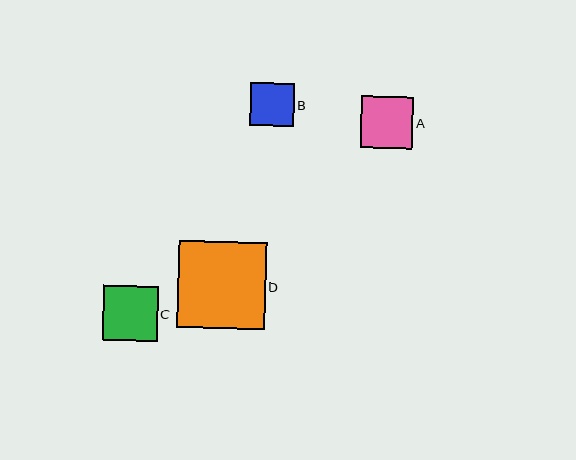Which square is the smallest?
Square B is the smallest with a size of approximately 43 pixels.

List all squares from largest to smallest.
From largest to smallest: D, C, A, B.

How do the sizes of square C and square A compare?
Square C and square A are approximately the same size.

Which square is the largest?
Square D is the largest with a size of approximately 87 pixels.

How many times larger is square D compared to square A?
Square D is approximately 1.7 times the size of square A.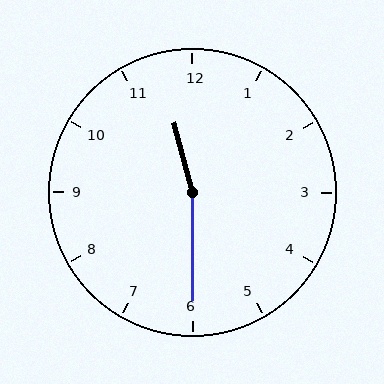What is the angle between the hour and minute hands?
Approximately 165 degrees.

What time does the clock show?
11:30.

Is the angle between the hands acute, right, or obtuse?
It is obtuse.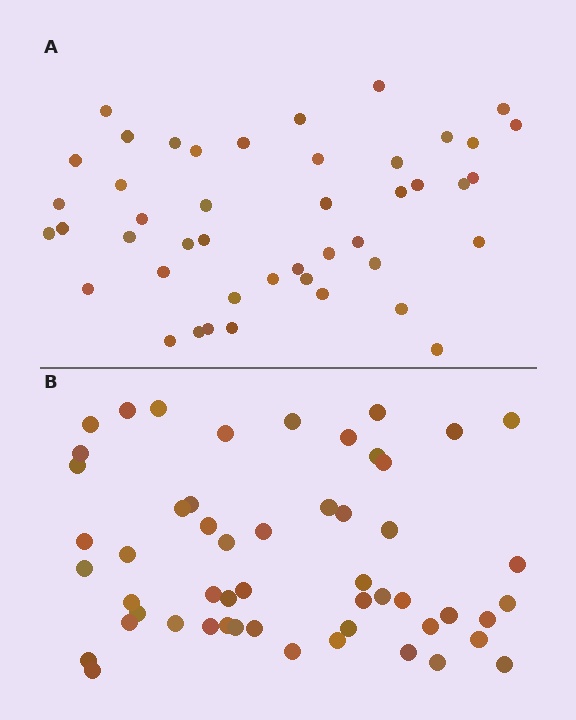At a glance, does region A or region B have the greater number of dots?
Region B (the bottom region) has more dots.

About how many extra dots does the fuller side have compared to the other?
Region B has roughly 8 or so more dots than region A.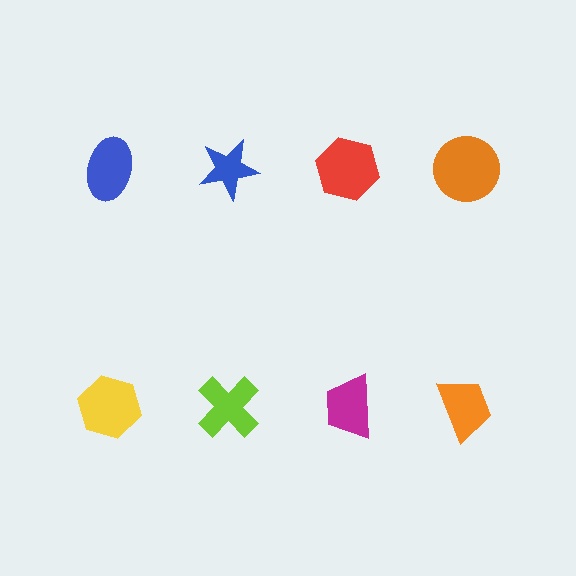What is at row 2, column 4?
An orange trapezoid.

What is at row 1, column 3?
A red hexagon.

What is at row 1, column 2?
A blue star.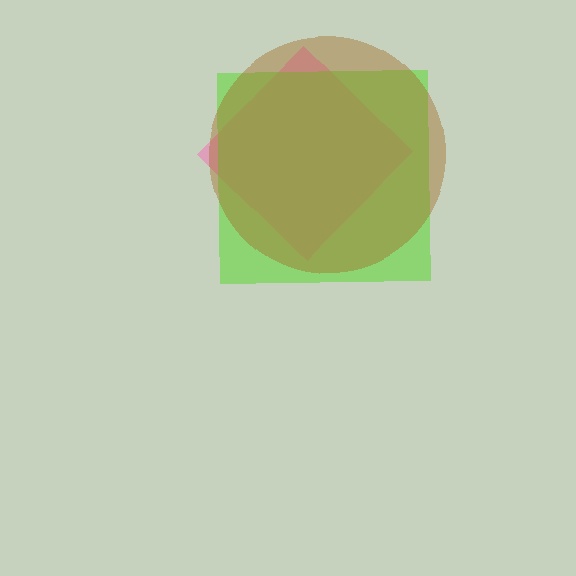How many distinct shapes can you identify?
There are 3 distinct shapes: a pink diamond, a lime square, a brown circle.